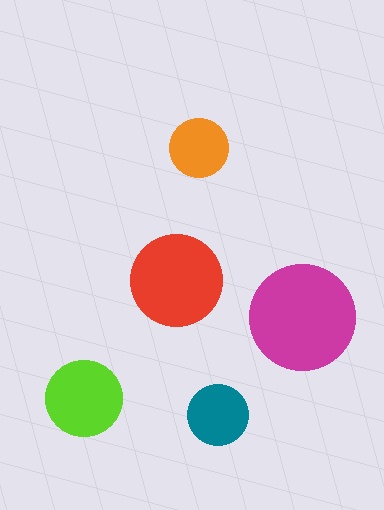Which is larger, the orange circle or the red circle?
The red one.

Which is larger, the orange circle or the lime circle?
The lime one.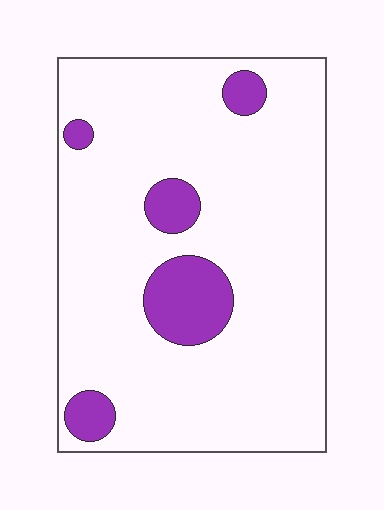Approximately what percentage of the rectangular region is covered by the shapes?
Approximately 15%.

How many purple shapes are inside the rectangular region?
5.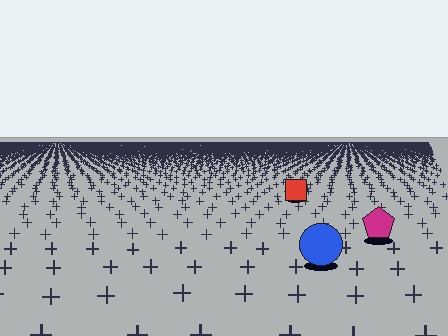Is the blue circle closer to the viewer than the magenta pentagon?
Yes. The blue circle is closer — you can tell from the texture gradient: the ground texture is coarser near it.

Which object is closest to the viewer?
The blue circle is closest. The texture marks near it are larger and more spread out.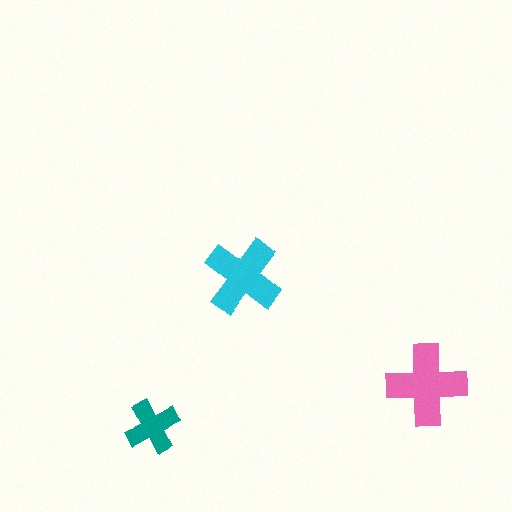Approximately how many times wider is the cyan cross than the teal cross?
About 1.5 times wider.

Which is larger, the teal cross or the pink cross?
The pink one.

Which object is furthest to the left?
The teal cross is leftmost.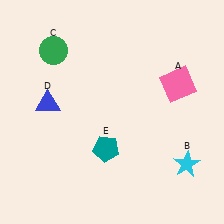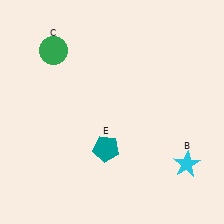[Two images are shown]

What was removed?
The blue triangle (D), the pink square (A) were removed in Image 2.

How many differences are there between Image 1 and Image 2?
There are 2 differences between the two images.